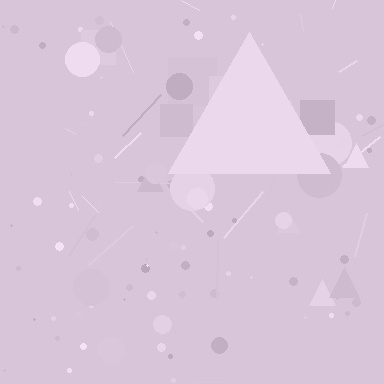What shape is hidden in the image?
A triangle is hidden in the image.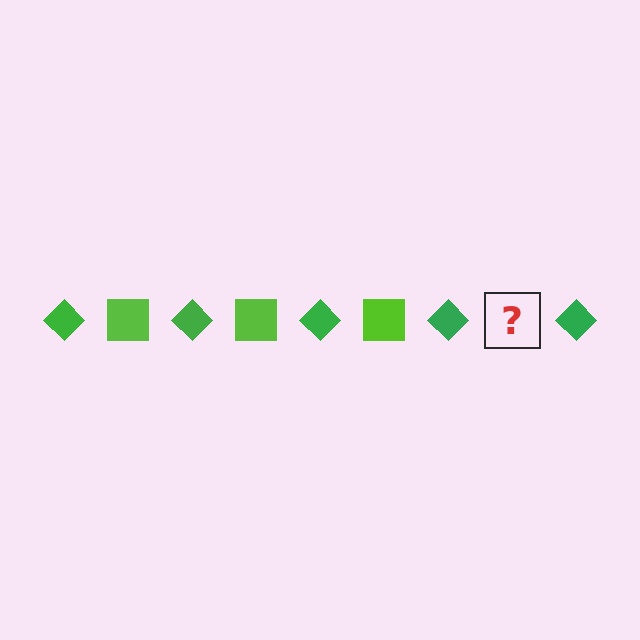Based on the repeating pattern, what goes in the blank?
The blank should be a lime square.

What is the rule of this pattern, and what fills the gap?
The rule is that the pattern alternates between green diamond and lime square. The gap should be filled with a lime square.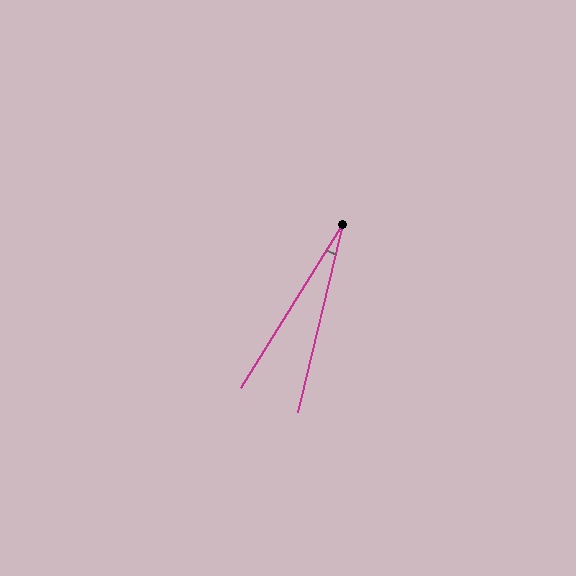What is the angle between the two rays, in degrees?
Approximately 18 degrees.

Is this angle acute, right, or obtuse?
It is acute.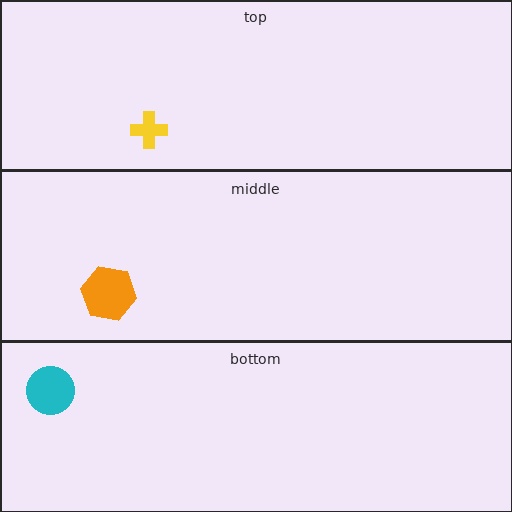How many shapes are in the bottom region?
1.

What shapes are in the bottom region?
The cyan circle.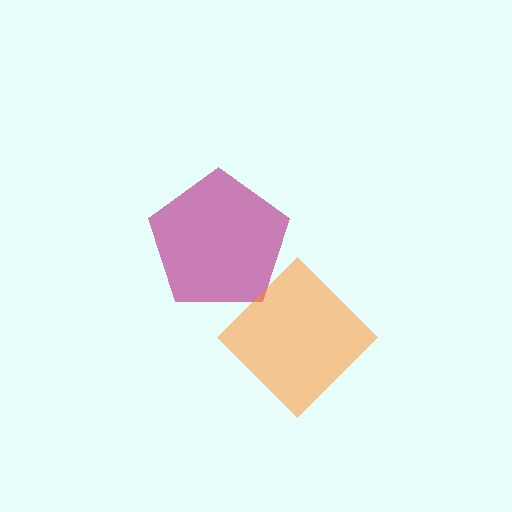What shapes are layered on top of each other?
The layered shapes are: a magenta pentagon, an orange diamond.